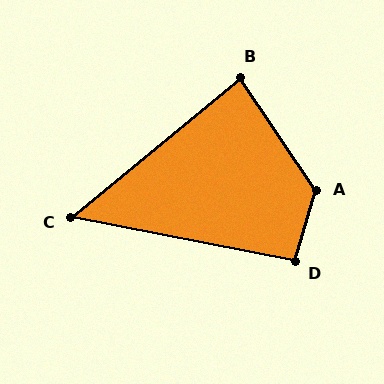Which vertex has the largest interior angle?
A, at approximately 130 degrees.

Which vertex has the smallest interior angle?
C, at approximately 50 degrees.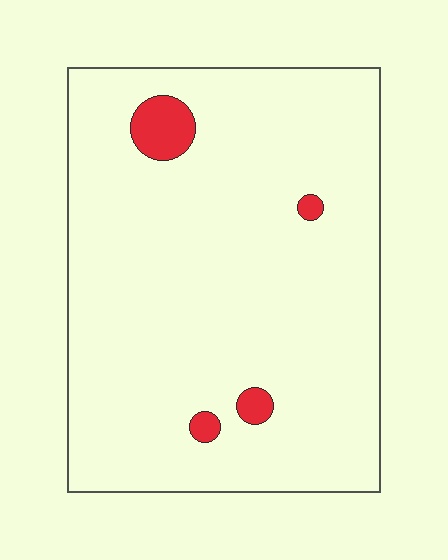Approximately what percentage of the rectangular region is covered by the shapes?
Approximately 5%.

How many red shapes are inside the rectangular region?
4.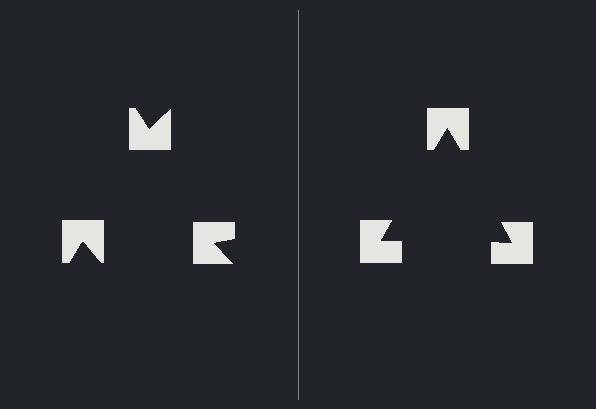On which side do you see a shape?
An illusory triangle appears on the right side. On the left side the wedge cuts are rotated, so no coherent shape forms.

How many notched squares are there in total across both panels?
6 — 3 on each side.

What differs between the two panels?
The notched squares are positioned identically on both sides; only the wedge orientations differ. On the right they align to a triangle; on the left they are misaligned.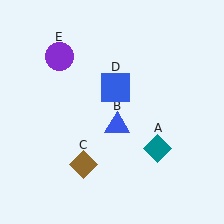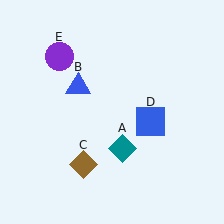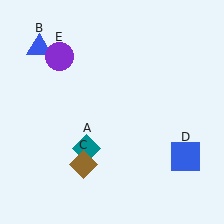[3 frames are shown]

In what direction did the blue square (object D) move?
The blue square (object D) moved down and to the right.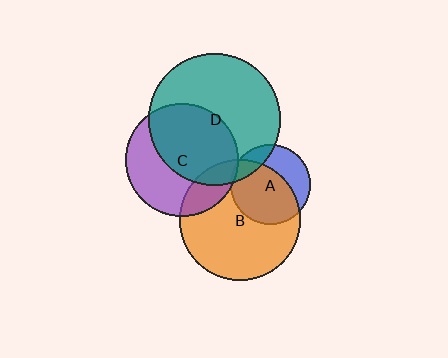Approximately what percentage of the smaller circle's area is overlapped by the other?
Approximately 55%.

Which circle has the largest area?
Circle D (teal).